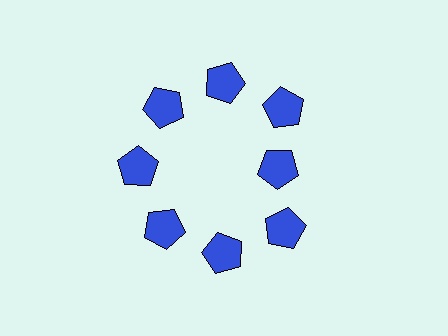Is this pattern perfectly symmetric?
No. The 8 blue pentagons are arranged in a ring, but one element near the 3 o'clock position is pulled inward toward the center, breaking the 8-fold rotational symmetry.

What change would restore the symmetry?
The symmetry would be restored by moving it outward, back onto the ring so that all 8 pentagons sit at equal angles and equal distance from the center.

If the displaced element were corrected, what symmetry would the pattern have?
It would have 8-fold rotational symmetry — the pattern would map onto itself every 45 degrees.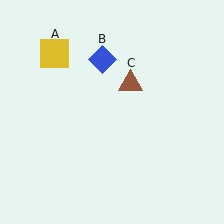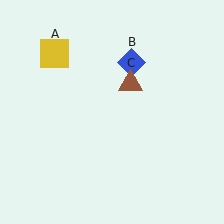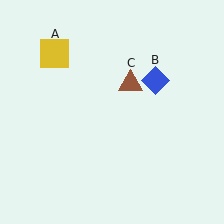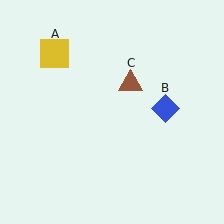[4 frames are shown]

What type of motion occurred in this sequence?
The blue diamond (object B) rotated clockwise around the center of the scene.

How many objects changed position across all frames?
1 object changed position: blue diamond (object B).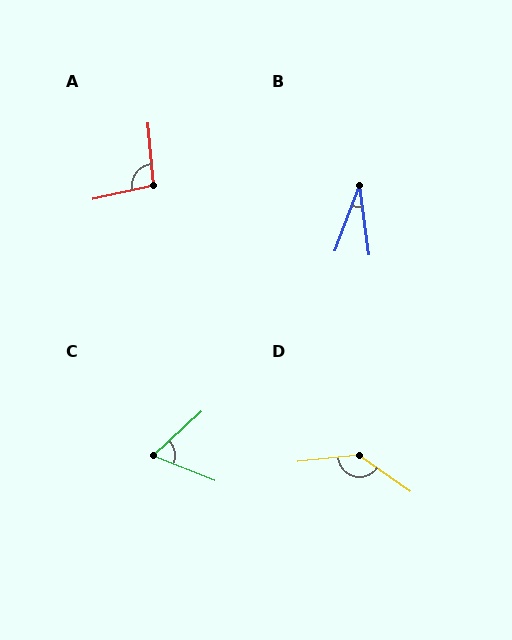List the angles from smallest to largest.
B (28°), C (64°), A (98°), D (139°).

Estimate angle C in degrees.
Approximately 64 degrees.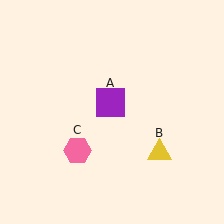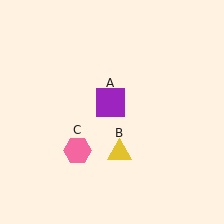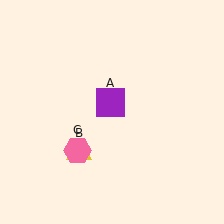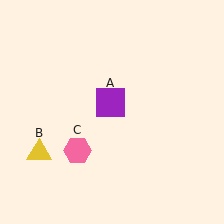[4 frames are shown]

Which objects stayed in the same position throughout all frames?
Purple square (object A) and pink hexagon (object C) remained stationary.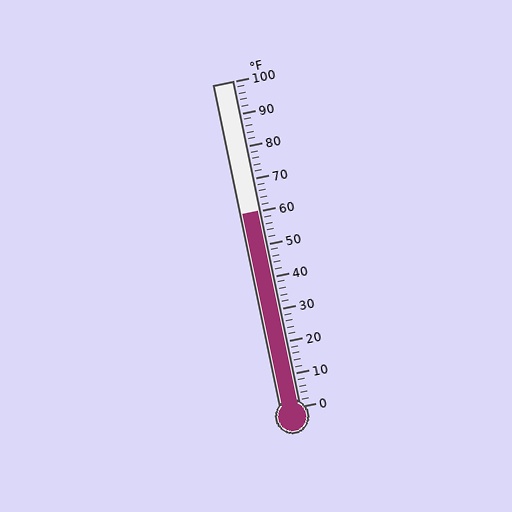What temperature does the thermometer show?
The thermometer shows approximately 60°F.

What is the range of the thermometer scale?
The thermometer scale ranges from 0°F to 100°F.